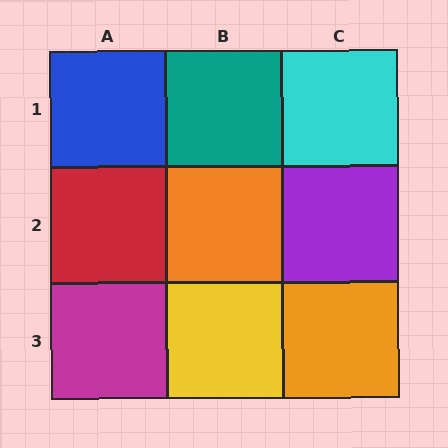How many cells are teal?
1 cell is teal.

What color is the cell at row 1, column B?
Teal.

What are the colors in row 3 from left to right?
Magenta, yellow, orange.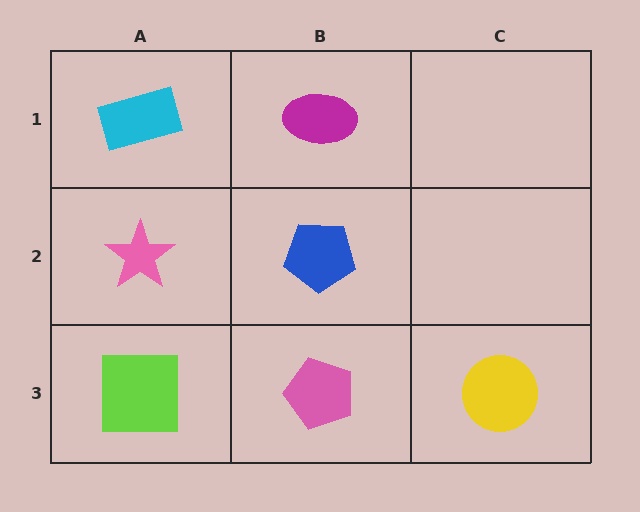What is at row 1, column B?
A magenta ellipse.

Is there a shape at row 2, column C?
No, that cell is empty.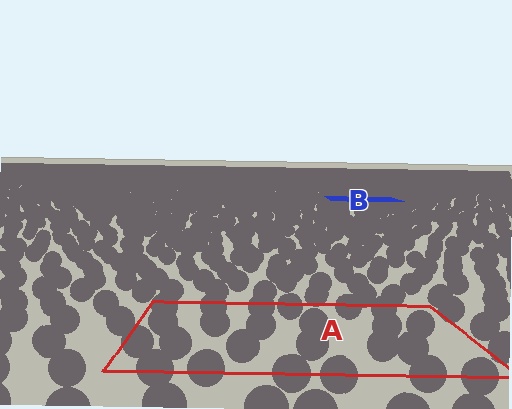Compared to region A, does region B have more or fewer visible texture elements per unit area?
Region B has more texture elements per unit area — they are packed more densely because it is farther away.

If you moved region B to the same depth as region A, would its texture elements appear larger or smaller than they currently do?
They would appear larger. At a closer depth, the same texture elements are projected at a bigger on-screen size.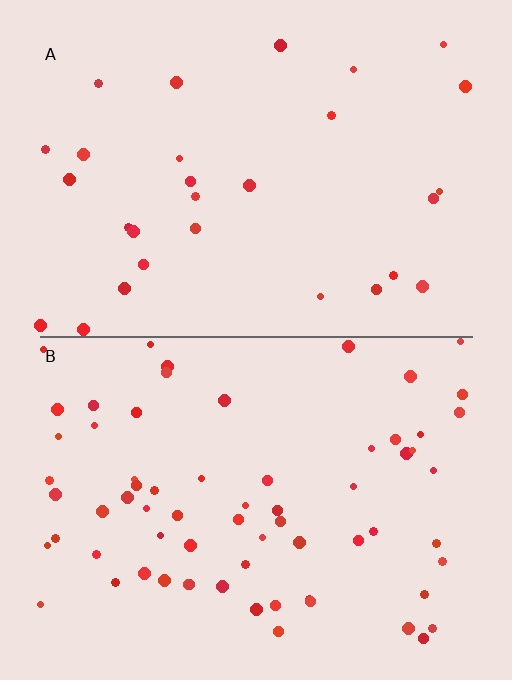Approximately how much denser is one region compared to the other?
Approximately 2.4× — region B over region A.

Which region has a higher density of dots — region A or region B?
B (the bottom).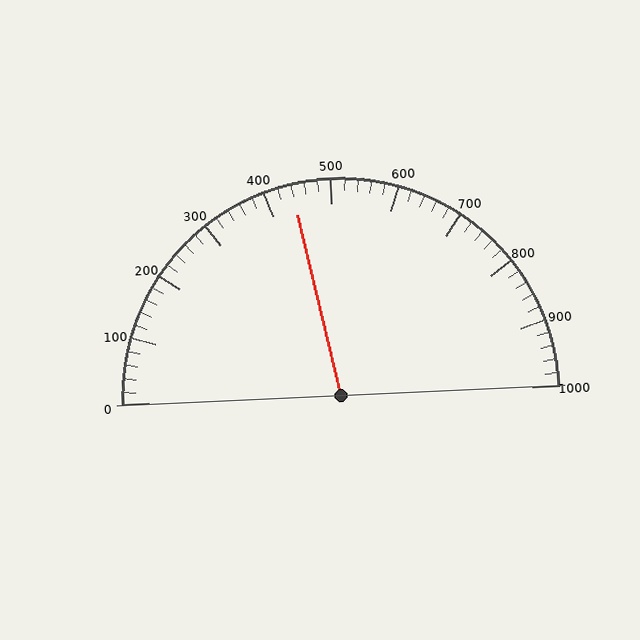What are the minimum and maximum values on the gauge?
The gauge ranges from 0 to 1000.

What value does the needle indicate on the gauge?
The needle indicates approximately 440.